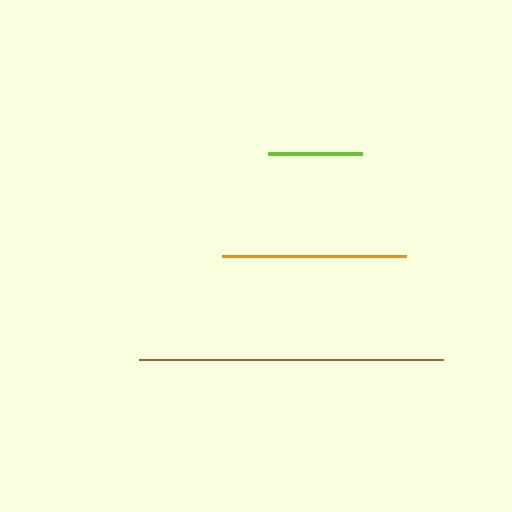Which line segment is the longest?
The brown line is the longest at approximately 304 pixels.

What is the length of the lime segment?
The lime segment is approximately 93 pixels long.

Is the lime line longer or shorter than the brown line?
The brown line is longer than the lime line.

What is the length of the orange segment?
The orange segment is approximately 184 pixels long.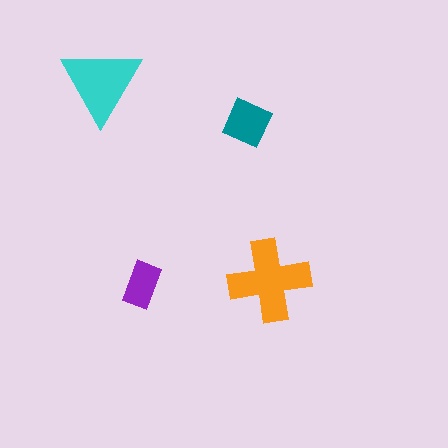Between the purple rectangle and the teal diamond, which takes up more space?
The teal diamond.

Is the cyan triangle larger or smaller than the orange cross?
Smaller.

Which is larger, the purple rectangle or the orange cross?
The orange cross.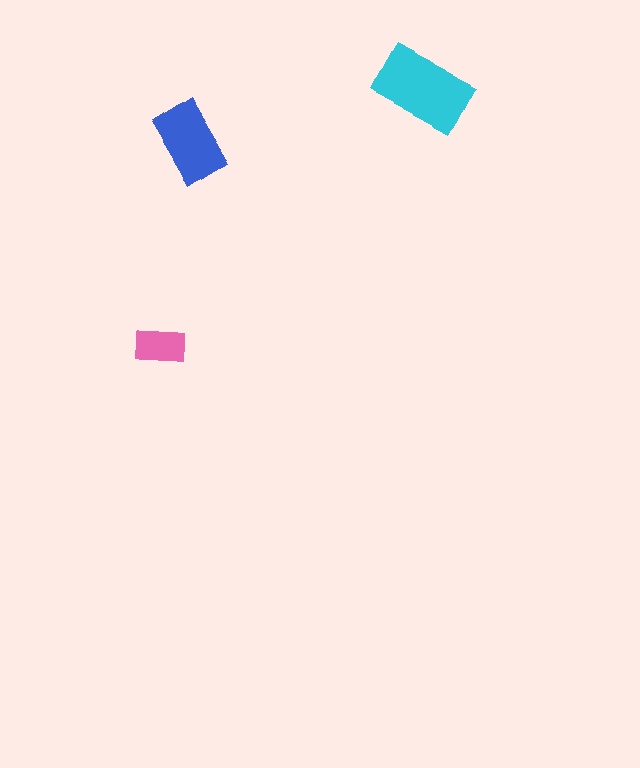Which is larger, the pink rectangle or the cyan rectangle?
The cyan one.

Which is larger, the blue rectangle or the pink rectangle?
The blue one.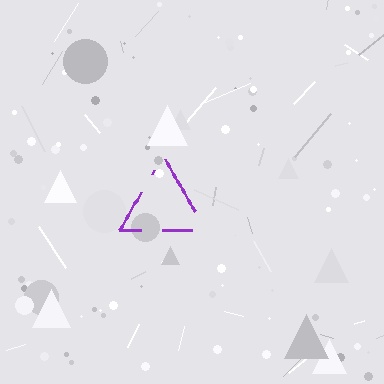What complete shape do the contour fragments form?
The contour fragments form a triangle.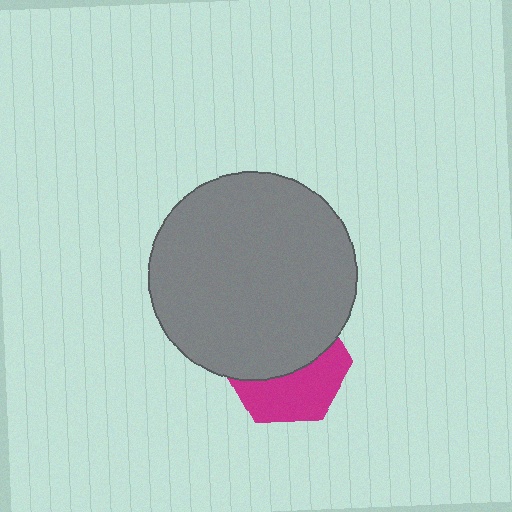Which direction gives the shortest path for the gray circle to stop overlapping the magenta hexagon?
Moving up gives the shortest separation.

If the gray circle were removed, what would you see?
You would see the complete magenta hexagon.